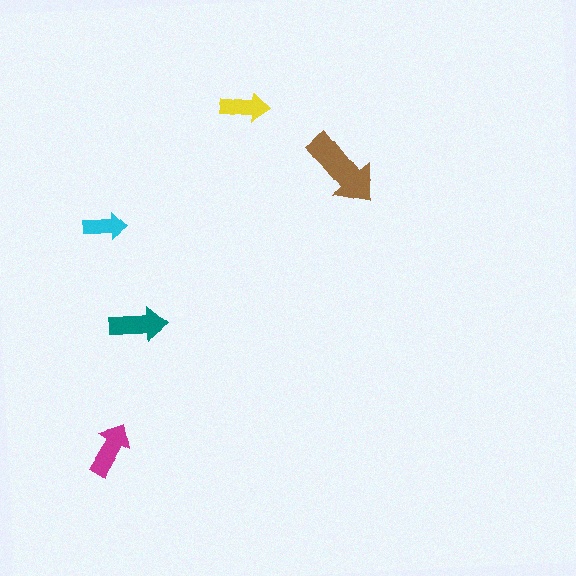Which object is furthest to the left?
The magenta arrow is leftmost.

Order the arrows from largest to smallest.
the brown one, the teal one, the magenta one, the yellow one, the cyan one.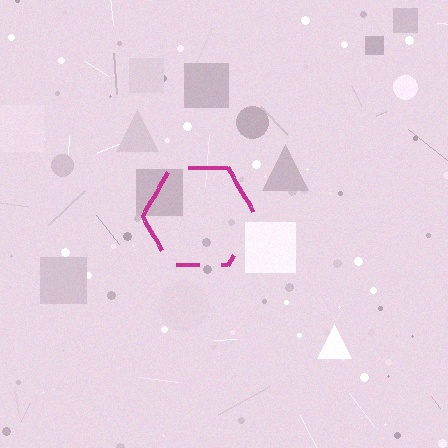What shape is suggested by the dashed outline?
The dashed outline suggests a hexagon.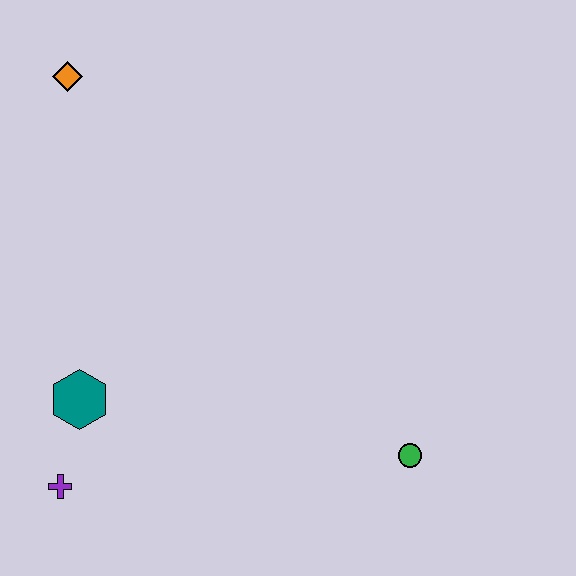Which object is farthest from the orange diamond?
The green circle is farthest from the orange diamond.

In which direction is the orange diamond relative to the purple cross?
The orange diamond is above the purple cross.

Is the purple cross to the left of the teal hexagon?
Yes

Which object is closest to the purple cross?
The teal hexagon is closest to the purple cross.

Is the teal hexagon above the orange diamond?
No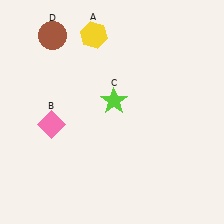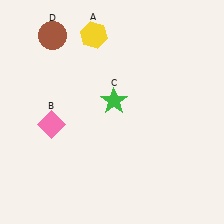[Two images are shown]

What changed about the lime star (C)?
In Image 1, C is lime. In Image 2, it changed to green.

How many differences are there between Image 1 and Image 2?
There is 1 difference between the two images.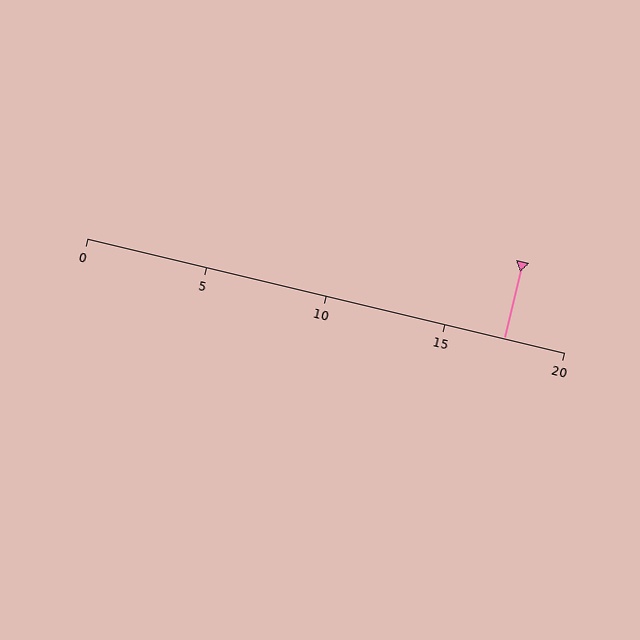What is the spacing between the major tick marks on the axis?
The major ticks are spaced 5 apart.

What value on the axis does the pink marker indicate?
The marker indicates approximately 17.5.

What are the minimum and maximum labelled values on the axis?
The axis runs from 0 to 20.